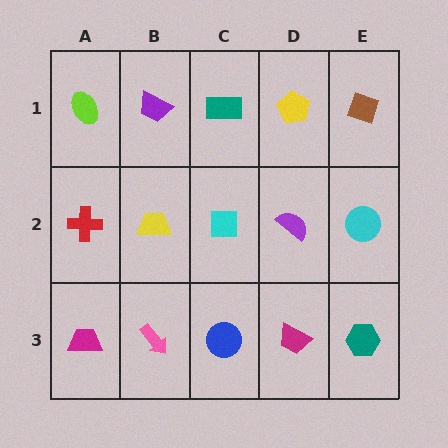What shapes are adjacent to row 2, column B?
A purple trapezoid (row 1, column B), a pink arrow (row 3, column B), a red cross (row 2, column A), a cyan square (row 2, column C).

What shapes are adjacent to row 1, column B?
A yellow trapezoid (row 2, column B), a lime ellipse (row 1, column A), a teal rectangle (row 1, column C).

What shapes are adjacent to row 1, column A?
A red cross (row 2, column A), a purple trapezoid (row 1, column B).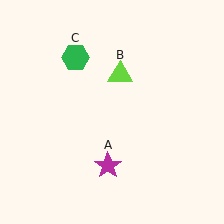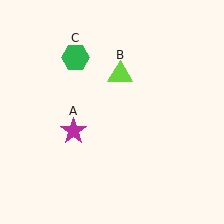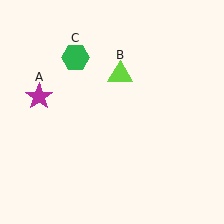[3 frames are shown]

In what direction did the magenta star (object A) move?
The magenta star (object A) moved up and to the left.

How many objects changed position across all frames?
1 object changed position: magenta star (object A).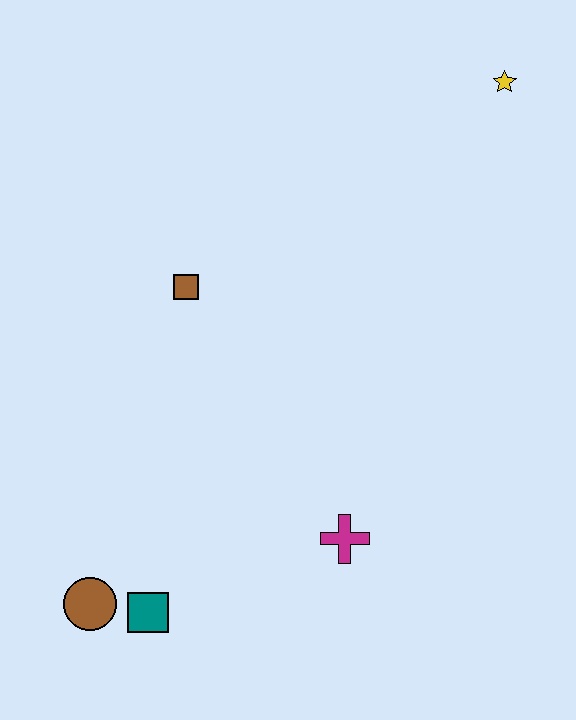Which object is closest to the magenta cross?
The teal square is closest to the magenta cross.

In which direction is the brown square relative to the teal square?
The brown square is above the teal square.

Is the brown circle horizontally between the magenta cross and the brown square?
No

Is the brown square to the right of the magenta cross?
No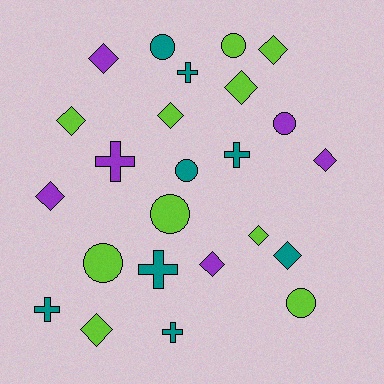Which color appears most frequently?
Lime, with 10 objects.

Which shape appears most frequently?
Diamond, with 11 objects.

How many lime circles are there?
There are 4 lime circles.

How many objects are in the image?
There are 24 objects.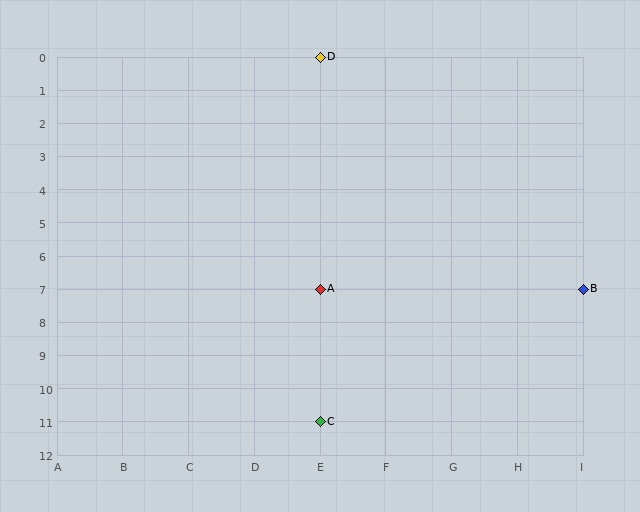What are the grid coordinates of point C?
Point C is at grid coordinates (E, 11).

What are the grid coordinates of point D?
Point D is at grid coordinates (E, 0).